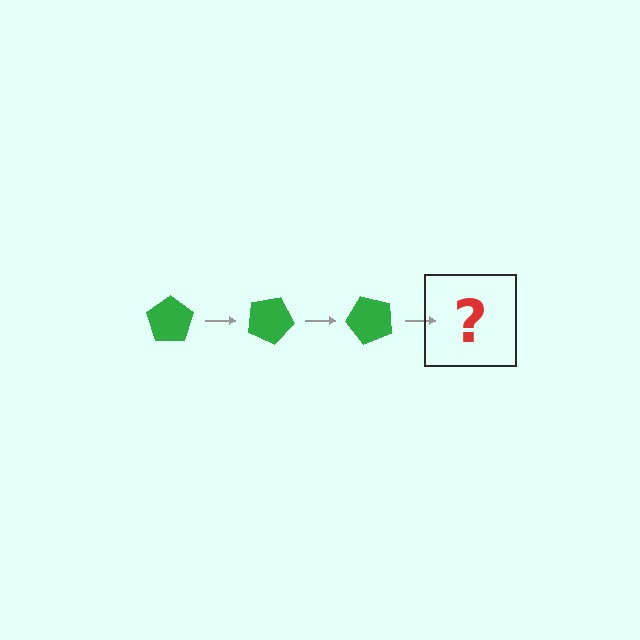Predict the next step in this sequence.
The next step is a green pentagon rotated 75 degrees.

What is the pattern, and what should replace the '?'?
The pattern is that the pentagon rotates 25 degrees each step. The '?' should be a green pentagon rotated 75 degrees.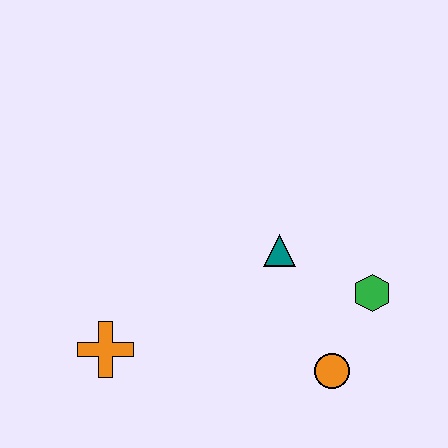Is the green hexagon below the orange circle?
No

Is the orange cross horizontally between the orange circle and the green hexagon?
No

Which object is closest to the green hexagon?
The orange circle is closest to the green hexagon.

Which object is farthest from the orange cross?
The green hexagon is farthest from the orange cross.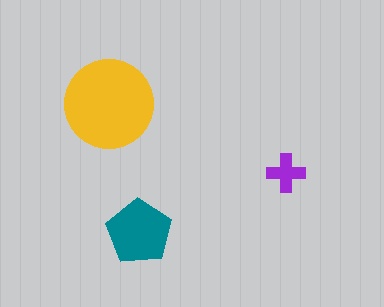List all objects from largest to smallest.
The yellow circle, the teal pentagon, the purple cross.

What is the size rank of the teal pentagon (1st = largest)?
2nd.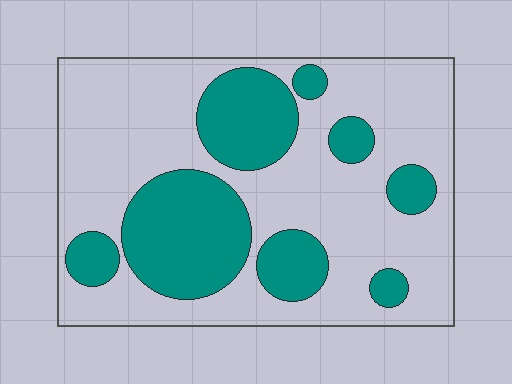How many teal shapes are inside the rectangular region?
8.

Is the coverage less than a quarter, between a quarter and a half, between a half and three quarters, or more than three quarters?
Between a quarter and a half.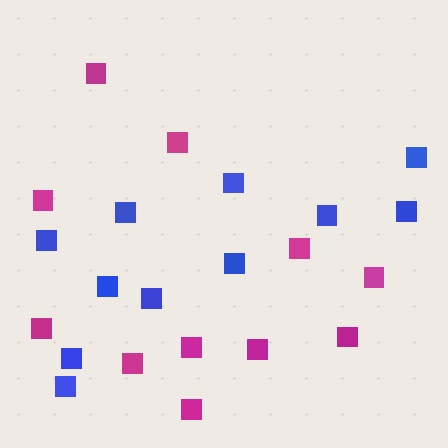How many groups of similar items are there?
There are 2 groups: one group of blue squares (11) and one group of magenta squares (11).